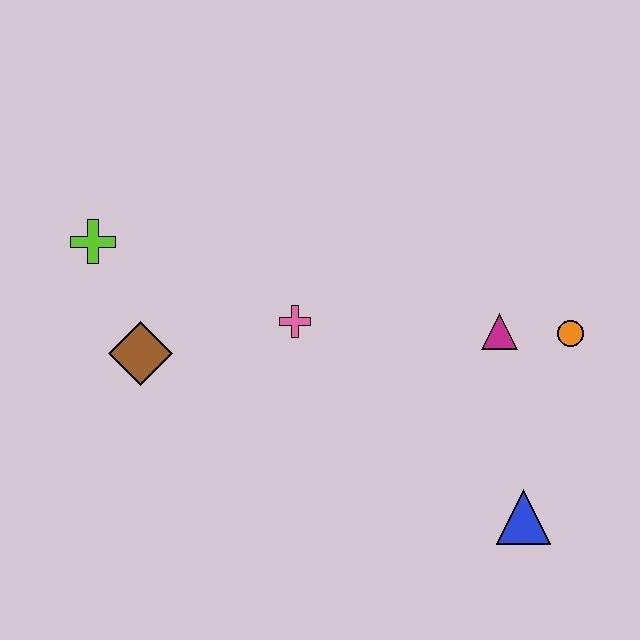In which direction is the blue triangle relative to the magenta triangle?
The blue triangle is below the magenta triangle.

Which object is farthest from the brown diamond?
The orange circle is farthest from the brown diamond.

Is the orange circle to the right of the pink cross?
Yes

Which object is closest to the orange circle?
The magenta triangle is closest to the orange circle.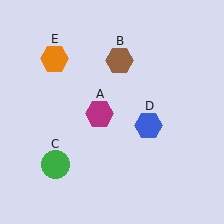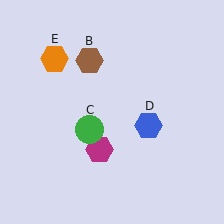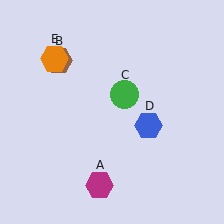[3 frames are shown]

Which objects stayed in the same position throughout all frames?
Blue hexagon (object D) and orange hexagon (object E) remained stationary.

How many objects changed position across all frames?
3 objects changed position: magenta hexagon (object A), brown hexagon (object B), green circle (object C).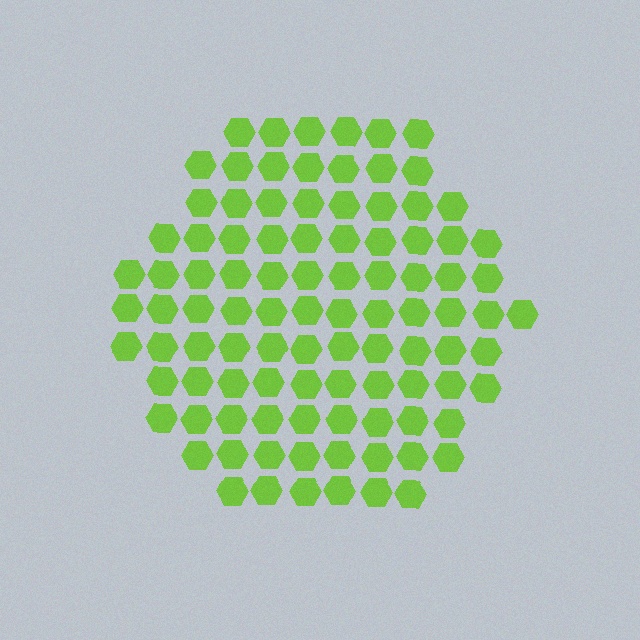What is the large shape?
The large shape is a hexagon.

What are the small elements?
The small elements are hexagons.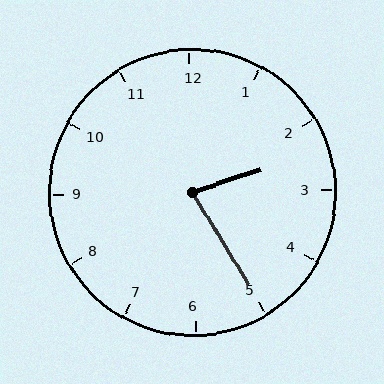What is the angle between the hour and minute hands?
Approximately 78 degrees.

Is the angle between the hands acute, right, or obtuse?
It is acute.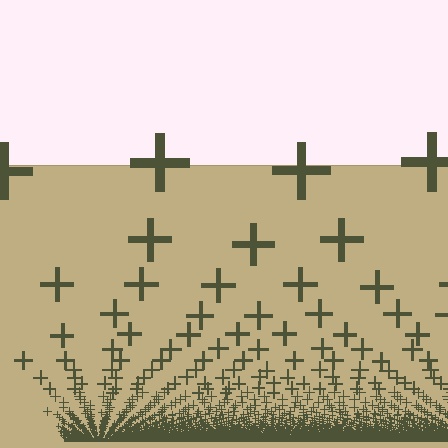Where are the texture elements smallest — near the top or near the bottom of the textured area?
Near the bottom.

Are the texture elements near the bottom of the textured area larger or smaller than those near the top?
Smaller. The gradient is inverted — elements near the bottom are smaller and denser.